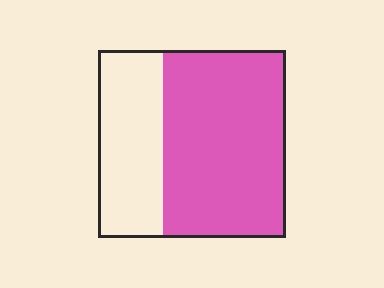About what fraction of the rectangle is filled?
About two thirds (2/3).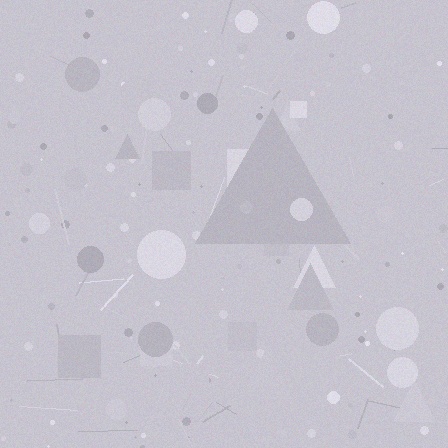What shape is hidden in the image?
A triangle is hidden in the image.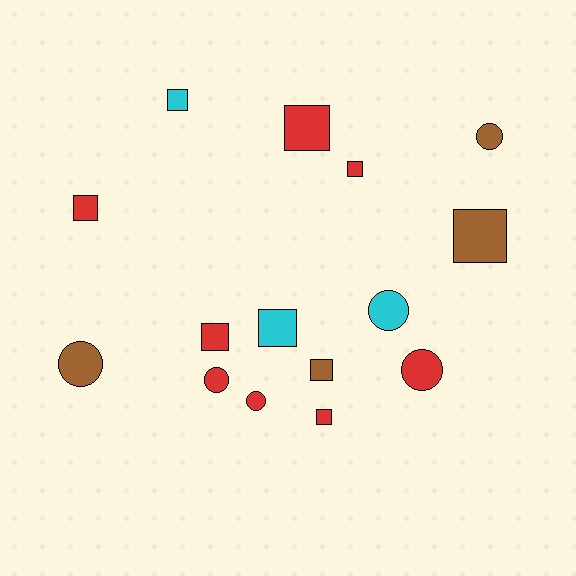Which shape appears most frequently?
Square, with 9 objects.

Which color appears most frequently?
Red, with 8 objects.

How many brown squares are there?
There are 2 brown squares.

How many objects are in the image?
There are 15 objects.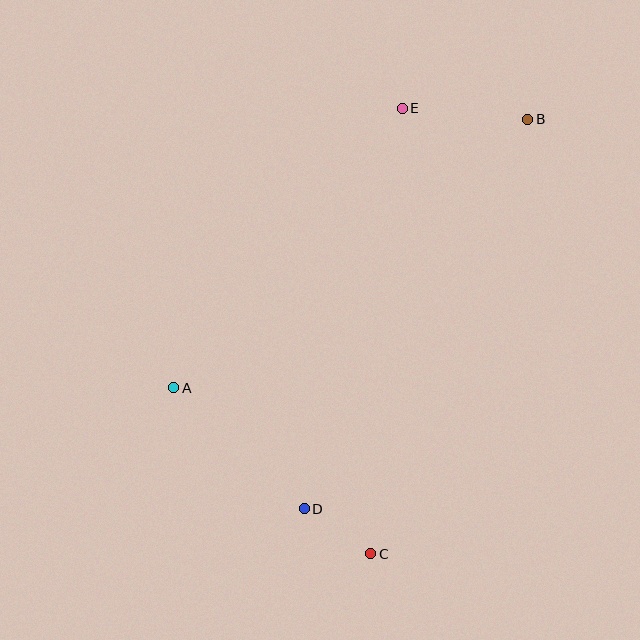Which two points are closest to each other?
Points C and D are closest to each other.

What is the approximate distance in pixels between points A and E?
The distance between A and E is approximately 361 pixels.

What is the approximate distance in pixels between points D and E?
The distance between D and E is approximately 412 pixels.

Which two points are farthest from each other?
Points B and C are farthest from each other.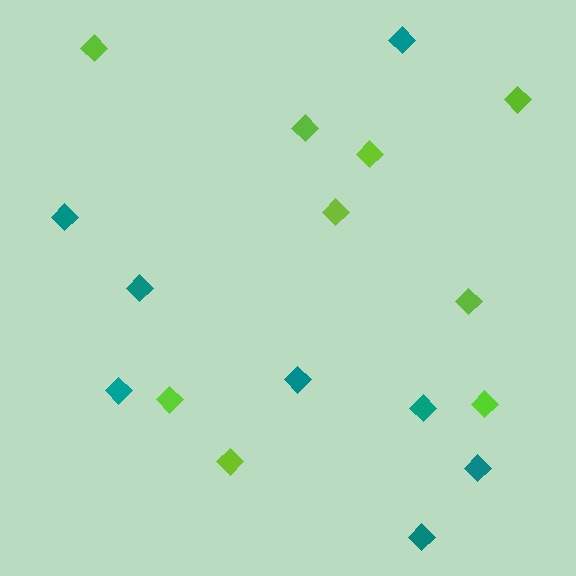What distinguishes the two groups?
There are 2 groups: one group of lime diamonds (9) and one group of teal diamonds (8).